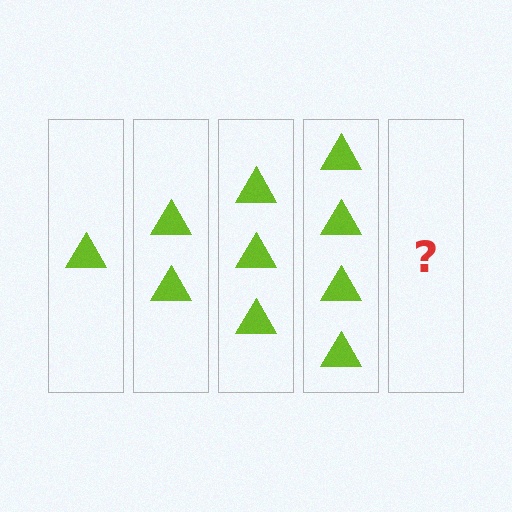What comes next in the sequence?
The next element should be 5 triangles.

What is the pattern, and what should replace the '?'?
The pattern is that each step adds one more triangle. The '?' should be 5 triangles.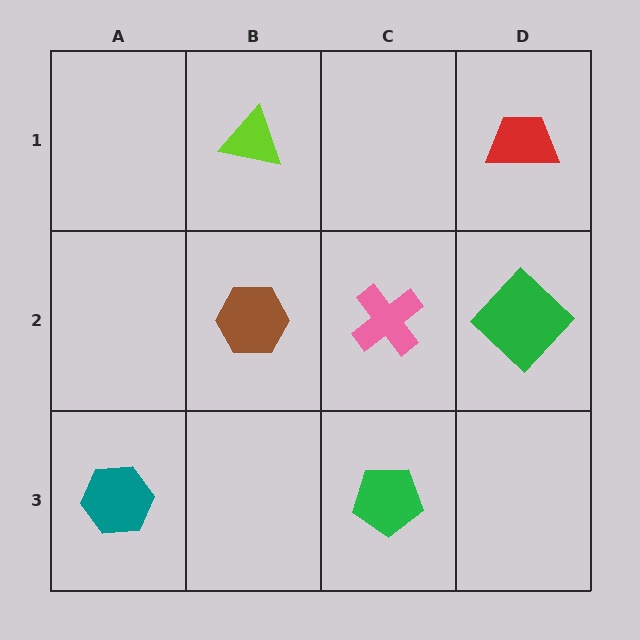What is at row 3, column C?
A green pentagon.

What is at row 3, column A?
A teal hexagon.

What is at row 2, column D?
A green diamond.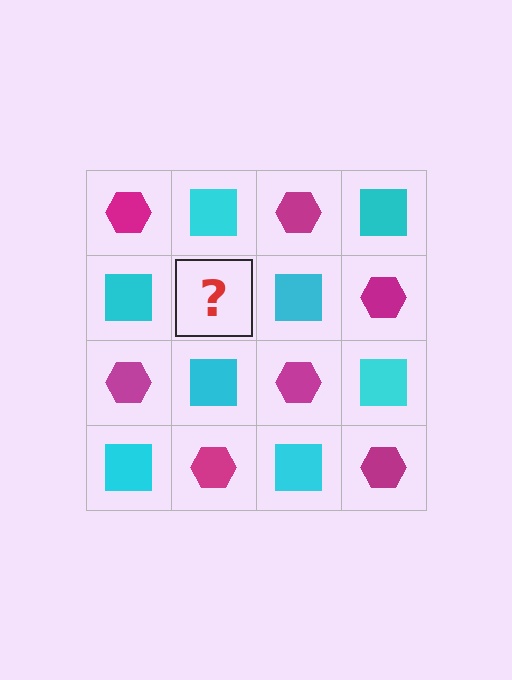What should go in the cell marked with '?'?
The missing cell should contain a magenta hexagon.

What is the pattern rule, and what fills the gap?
The rule is that it alternates magenta hexagon and cyan square in a checkerboard pattern. The gap should be filled with a magenta hexagon.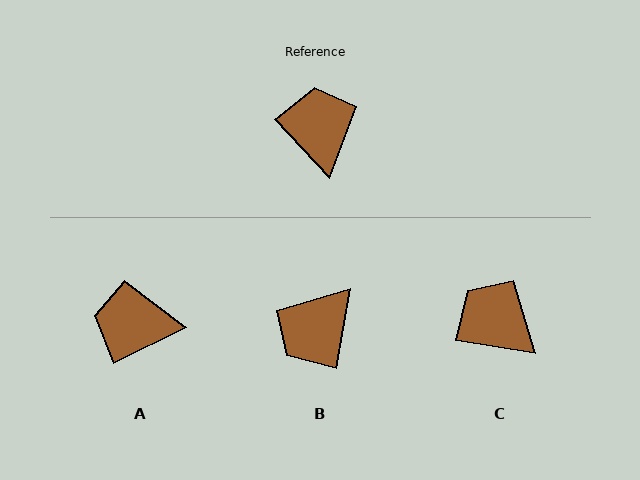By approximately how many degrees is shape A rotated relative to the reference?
Approximately 73 degrees counter-clockwise.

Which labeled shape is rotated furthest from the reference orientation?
B, about 127 degrees away.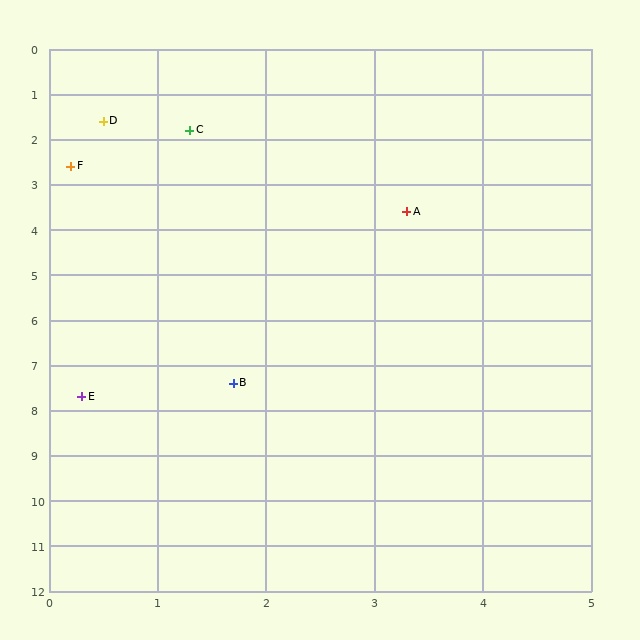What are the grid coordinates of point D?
Point D is at approximately (0.5, 1.6).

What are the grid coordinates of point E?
Point E is at approximately (0.3, 7.7).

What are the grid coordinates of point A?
Point A is at approximately (3.3, 3.6).